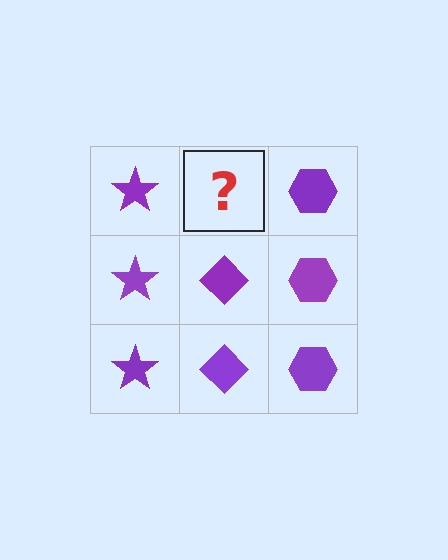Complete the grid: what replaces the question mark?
The question mark should be replaced with a purple diamond.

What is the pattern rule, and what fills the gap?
The rule is that each column has a consistent shape. The gap should be filled with a purple diamond.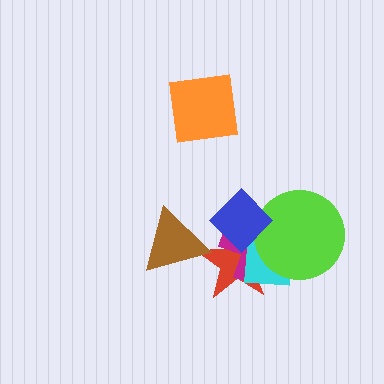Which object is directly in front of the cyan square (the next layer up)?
The lime circle is directly in front of the cyan square.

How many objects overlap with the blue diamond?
4 objects overlap with the blue diamond.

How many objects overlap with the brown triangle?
1 object overlaps with the brown triangle.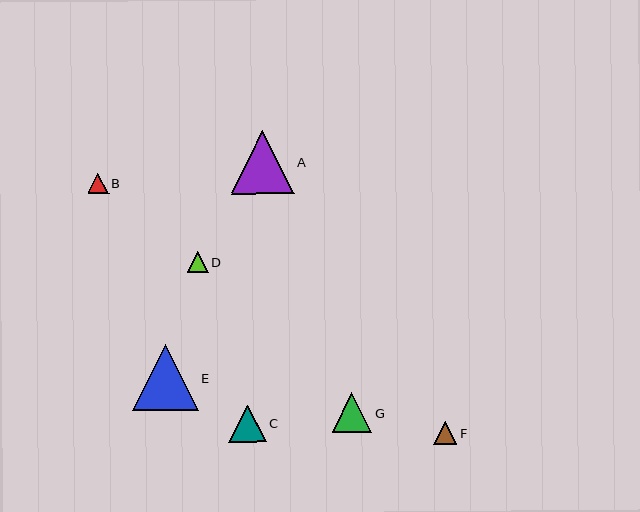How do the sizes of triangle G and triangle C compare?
Triangle G and triangle C are approximately the same size.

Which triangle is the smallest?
Triangle B is the smallest with a size of approximately 21 pixels.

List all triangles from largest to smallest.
From largest to smallest: E, A, G, C, F, D, B.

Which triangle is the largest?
Triangle E is the largest with a size of approximately 66 pixels.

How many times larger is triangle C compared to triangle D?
Triangle C is approximately 1.8 times the size of triangle D.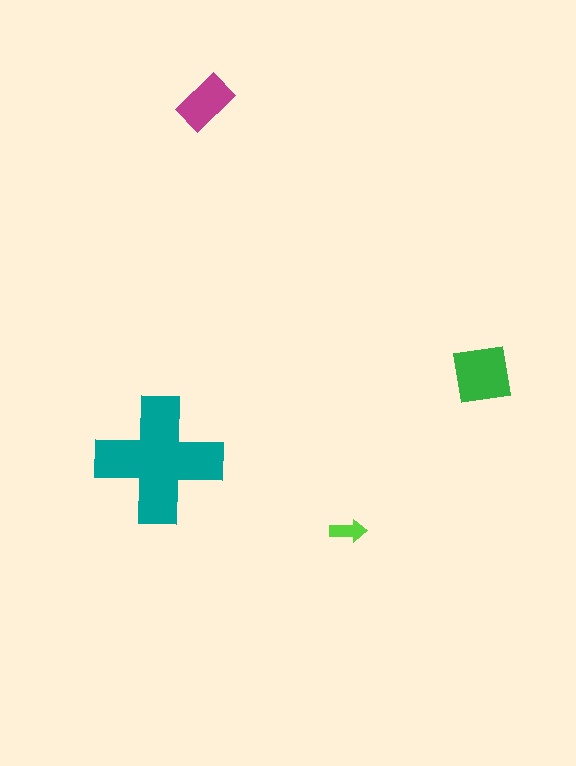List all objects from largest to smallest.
The teal cross, the green square, the magenta rectangle, the lime arrow.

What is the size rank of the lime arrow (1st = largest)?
4th.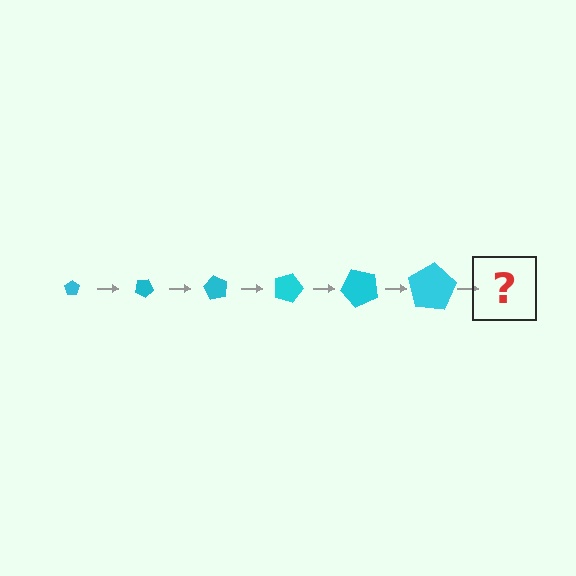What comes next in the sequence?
The next element should be a pentagon, larger than the previous one and rotated 180 degrees from the start.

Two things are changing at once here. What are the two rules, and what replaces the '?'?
The two rules are that the pentagon grows larger each step and it rotates 30 degrees each step. The '?' should be a pentagon, larger than the previous one and rotated 180 degrees from the start.